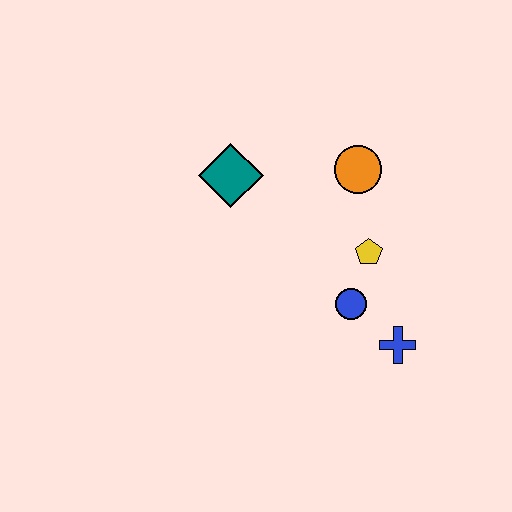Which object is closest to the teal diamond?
The orange circle is closest to the teal diamond.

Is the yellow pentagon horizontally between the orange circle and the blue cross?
Yes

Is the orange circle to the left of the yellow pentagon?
Yes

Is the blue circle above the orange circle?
No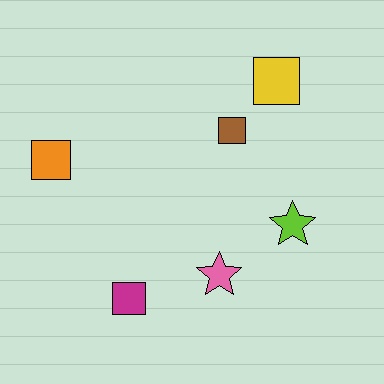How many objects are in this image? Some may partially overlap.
There are 6 objects.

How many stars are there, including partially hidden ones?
There are 2 stars.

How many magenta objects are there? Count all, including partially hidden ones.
There is 1 magenta object.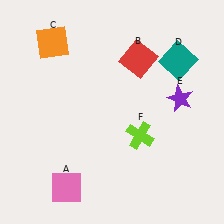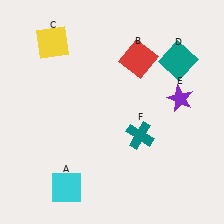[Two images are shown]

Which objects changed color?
A changed from pink to cyan. C changed from orange to yellow. F changed from lime to teal.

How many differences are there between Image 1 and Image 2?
There are 3 differences between the two images.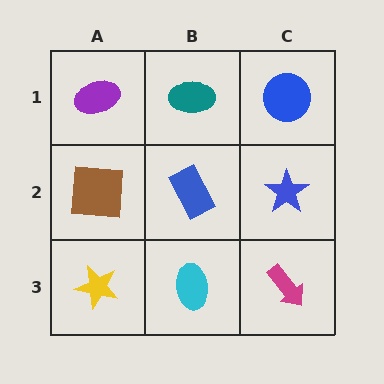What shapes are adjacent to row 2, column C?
A blue circle (row 1, column C), a magenta arrow (row 3, column C), a blue rectangle (row 2, column B).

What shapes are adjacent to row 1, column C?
A blue star (row 2, column C), a teal ellipse (row 1, column B).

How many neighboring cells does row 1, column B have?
3.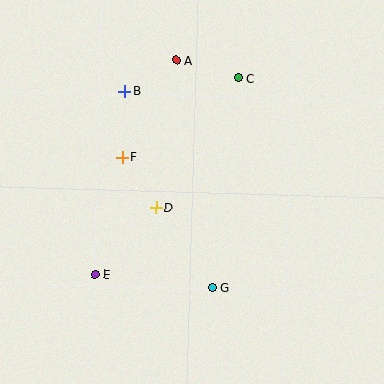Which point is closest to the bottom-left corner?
Point E is closest to the bottom-left corner.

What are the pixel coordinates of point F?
Point F is at (122, 157).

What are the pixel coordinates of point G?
Point G is at (212, 287).